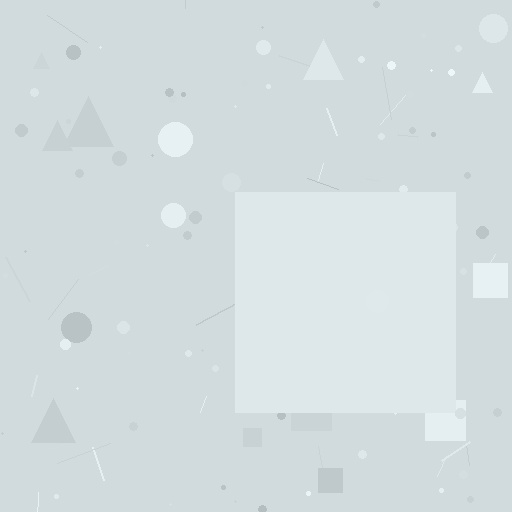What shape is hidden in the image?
A square is hidden in the image.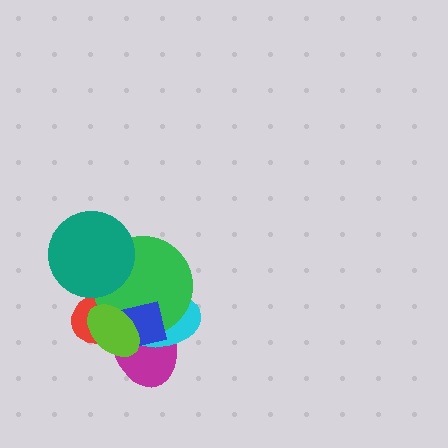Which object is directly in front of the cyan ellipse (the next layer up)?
The green circle is directly in front of the cyan ellipse.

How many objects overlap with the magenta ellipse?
5 objects overlap with the magenta ellipse.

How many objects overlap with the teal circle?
2 objects overlap with the teal circle.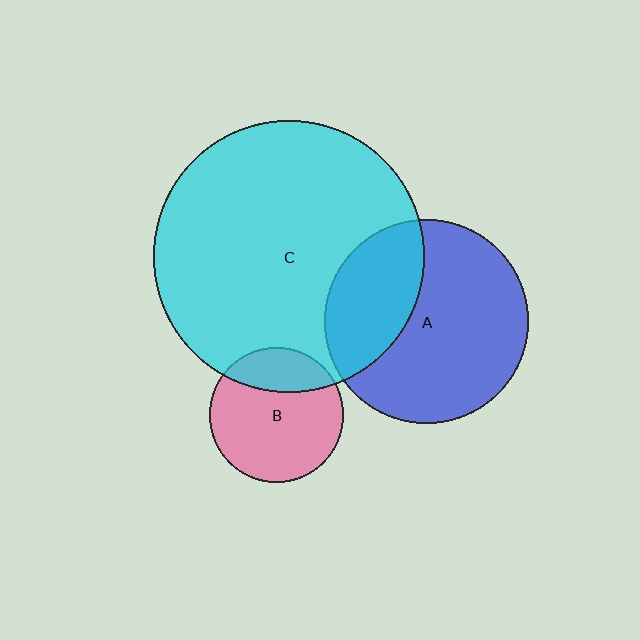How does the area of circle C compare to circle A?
Approximately 1.8 times.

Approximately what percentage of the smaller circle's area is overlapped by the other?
Approximately 25%.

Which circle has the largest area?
Circle C (cyan).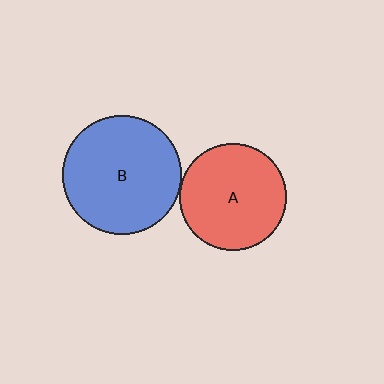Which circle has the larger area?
Circle B (blue).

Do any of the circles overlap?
No, none of the circles overlap.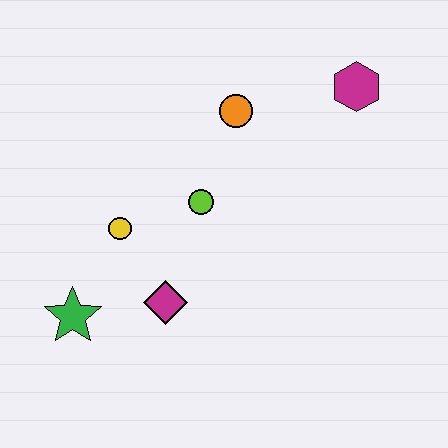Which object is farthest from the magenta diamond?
The magenta hexagon is farthest from the magenta diamond.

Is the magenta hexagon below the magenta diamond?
No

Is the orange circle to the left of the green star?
No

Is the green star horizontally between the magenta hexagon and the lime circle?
No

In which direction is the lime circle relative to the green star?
The lime circle is to the right of the green star.